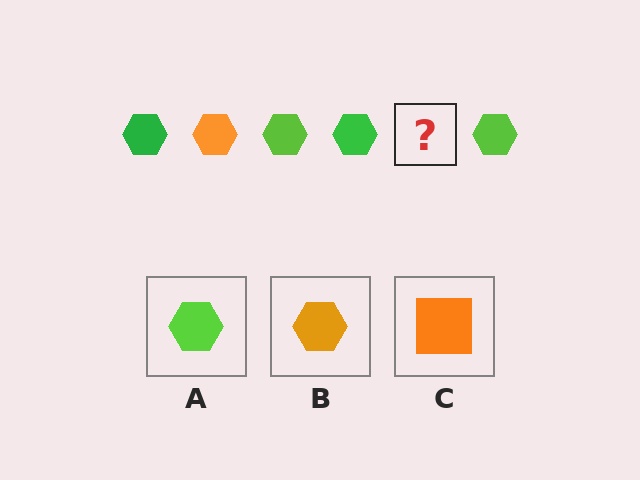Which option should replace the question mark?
Option B.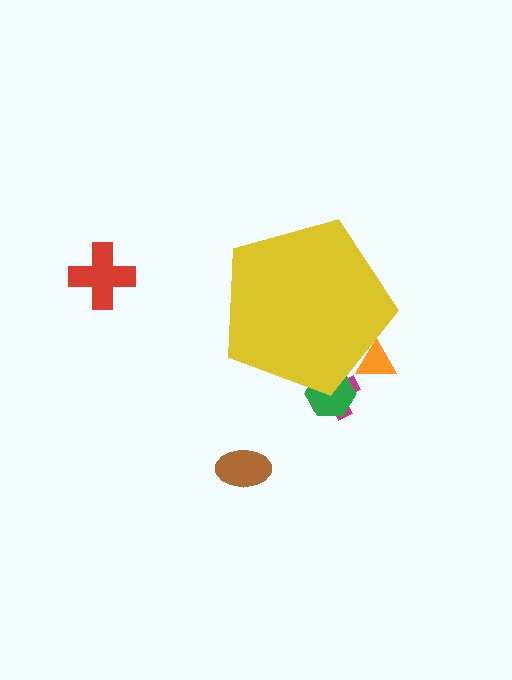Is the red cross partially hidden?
No, the red cross is fully visible.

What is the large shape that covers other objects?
A yellow pentagon.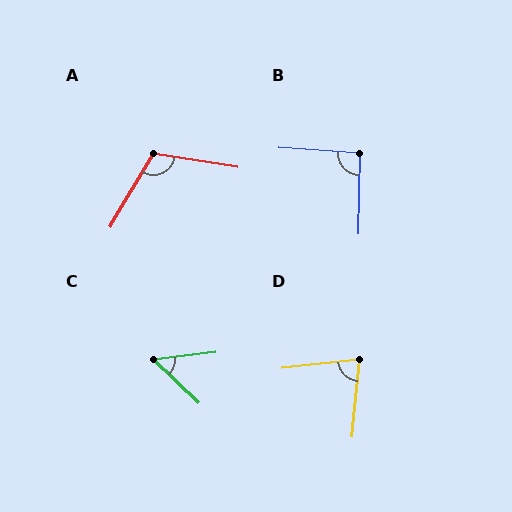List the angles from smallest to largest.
C (51°), D (79°), B (93°), A (112°).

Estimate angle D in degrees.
Approximately 79 degrees.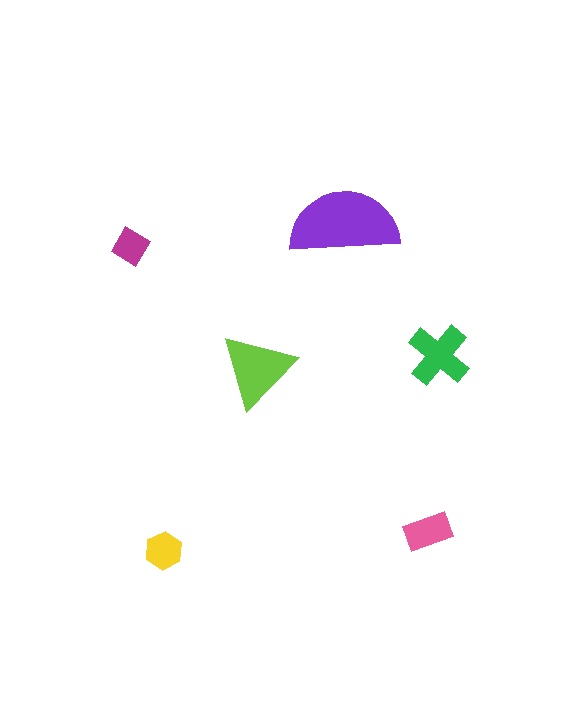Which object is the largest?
The purple semicircle.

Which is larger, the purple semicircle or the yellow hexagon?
The purple semicircle.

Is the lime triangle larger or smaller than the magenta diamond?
Larger.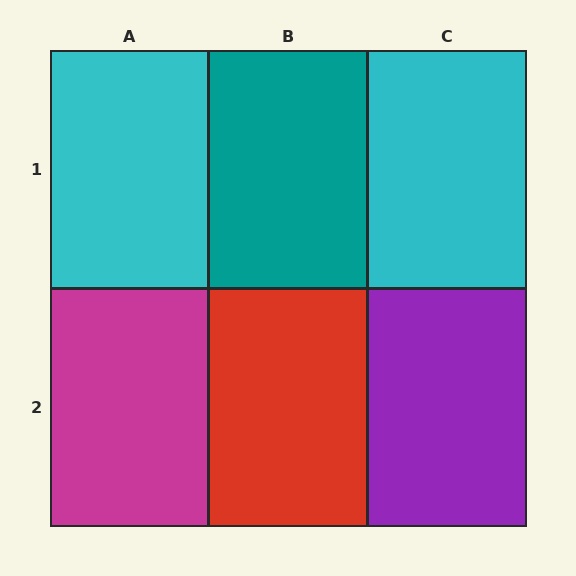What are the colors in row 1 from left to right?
Cyan, teal, cyan.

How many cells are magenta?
1 cell is magenta.